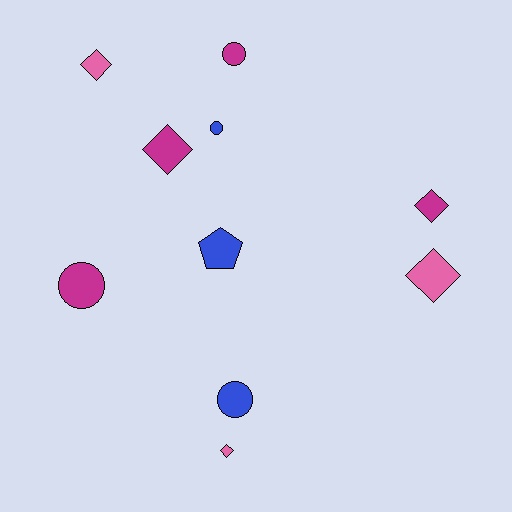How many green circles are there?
There are no green circles.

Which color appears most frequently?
Magenta, with 4 objects.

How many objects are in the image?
There are 10 objects.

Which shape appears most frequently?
Diamond, with 5 objects.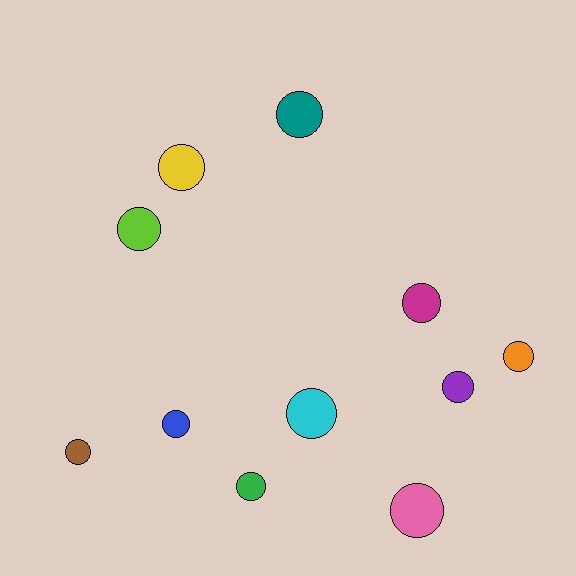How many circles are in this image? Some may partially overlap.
There are 11 circles.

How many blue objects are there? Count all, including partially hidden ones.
There is 1 blue object.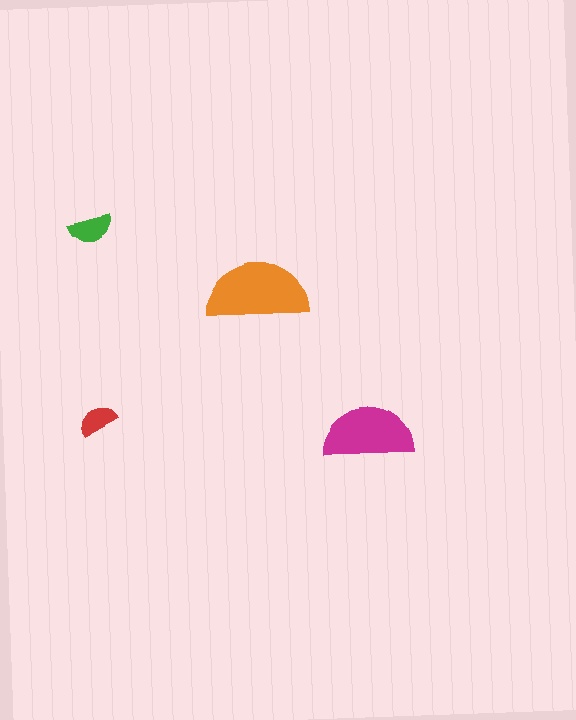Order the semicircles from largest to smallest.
the orange one, the magenta one, the green one, the red one.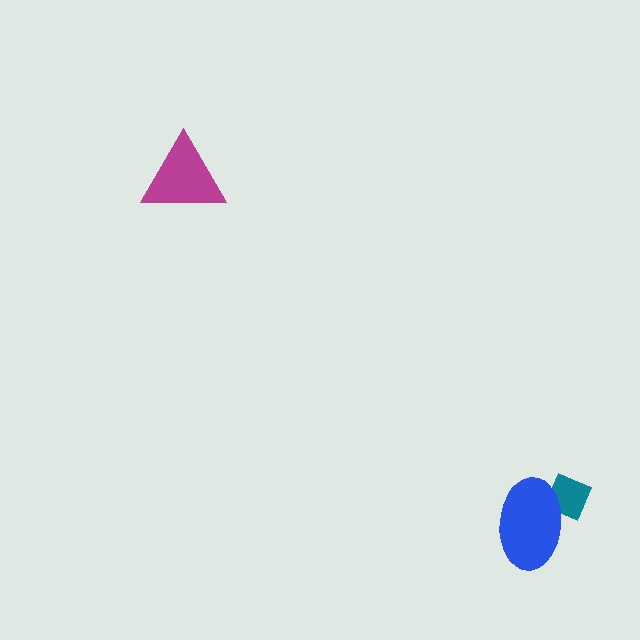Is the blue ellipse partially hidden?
No, no other shape covers it.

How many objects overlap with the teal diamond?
1 object overlaps with the teal diamond.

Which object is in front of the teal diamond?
The blue ellipse is in front of the teal diamond.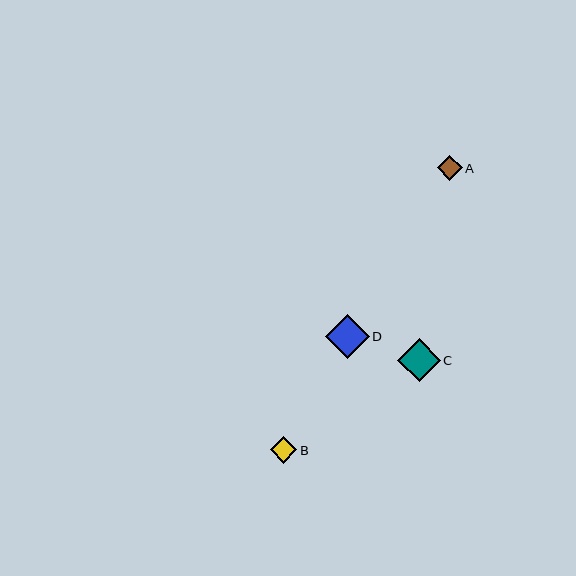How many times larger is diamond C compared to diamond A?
Diamond C is approximately 1.7 times the size of diamond A.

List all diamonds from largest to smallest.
From largest to smallest: D, C, B, A.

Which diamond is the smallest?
Diamond A is the smallest with a size of approximately 25 pixels.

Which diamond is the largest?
Diamond D is the largest with a size of approximately 43 pixels.